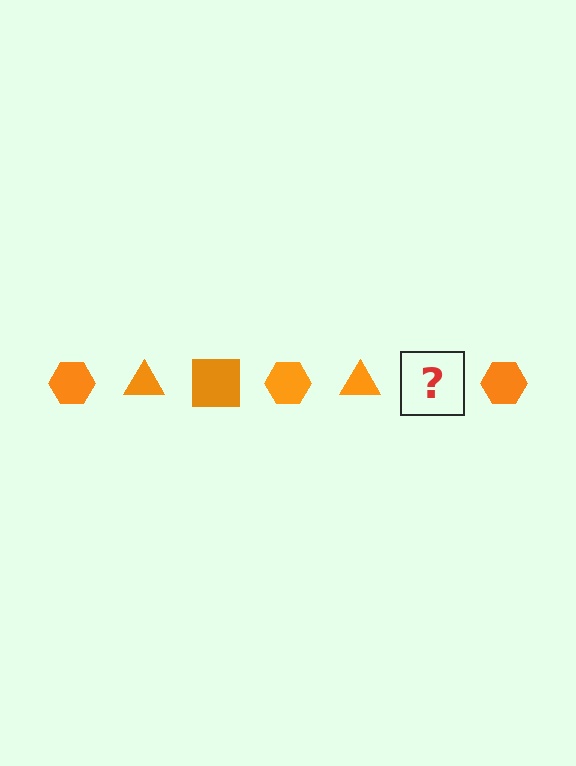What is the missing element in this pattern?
The missing element is an orange square.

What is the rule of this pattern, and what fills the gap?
The rule is that the pattern cycles through hexagon, triangle, square shapes in orange. The gap should be filled with an orange square.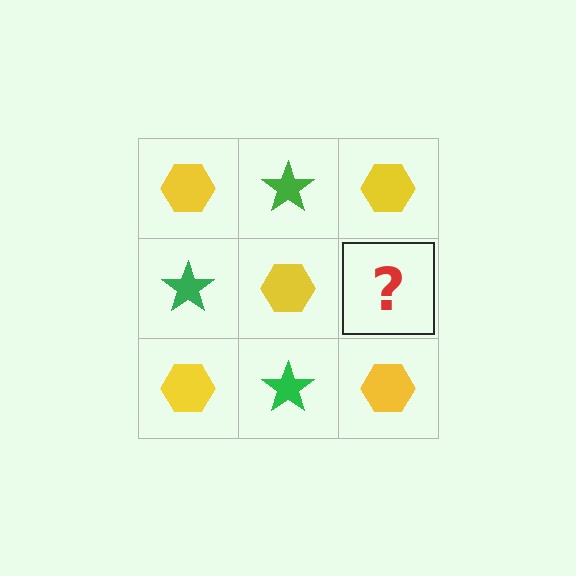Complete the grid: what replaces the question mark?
The question mark should be replaced with a green star.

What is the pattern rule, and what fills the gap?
The rule is that it alternates yellow hexagon and green star in a checkerboard pattern. The gap should be filled with a green star.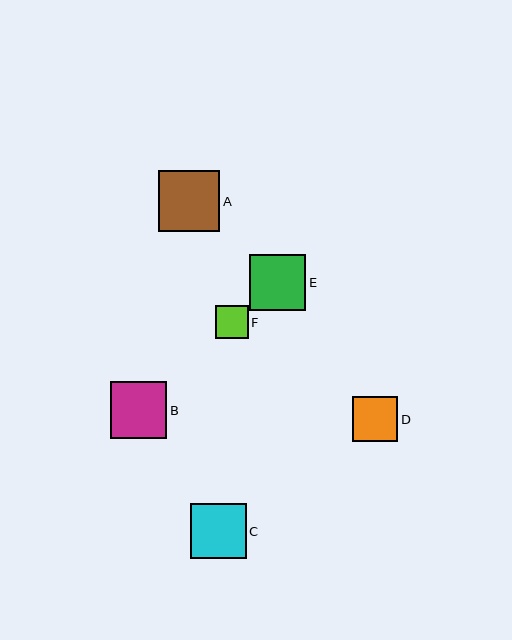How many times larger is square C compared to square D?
Square C is approximately 1.2 times the size of square D.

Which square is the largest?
Square A is the largest with a size of approximately 61 pixels.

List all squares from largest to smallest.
From largest to smallest: A, B, E, C, D, F.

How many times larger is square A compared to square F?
Square A is approximately 1.9 times the size of square F.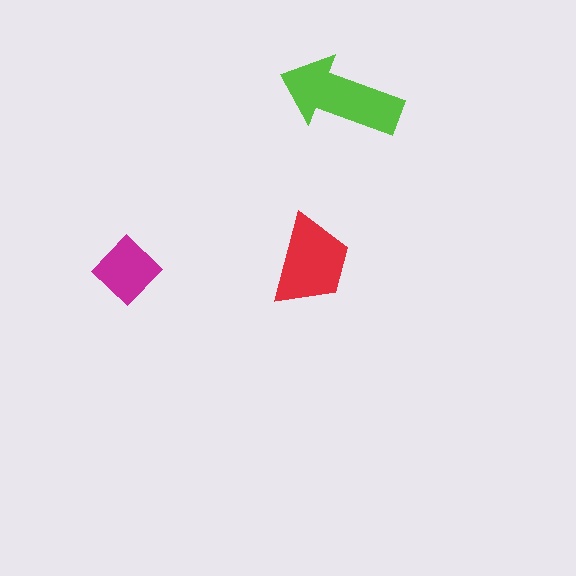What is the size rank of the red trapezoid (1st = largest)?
2nd.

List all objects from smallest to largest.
The magenta diamond, the red trapezoid, the lime arrow.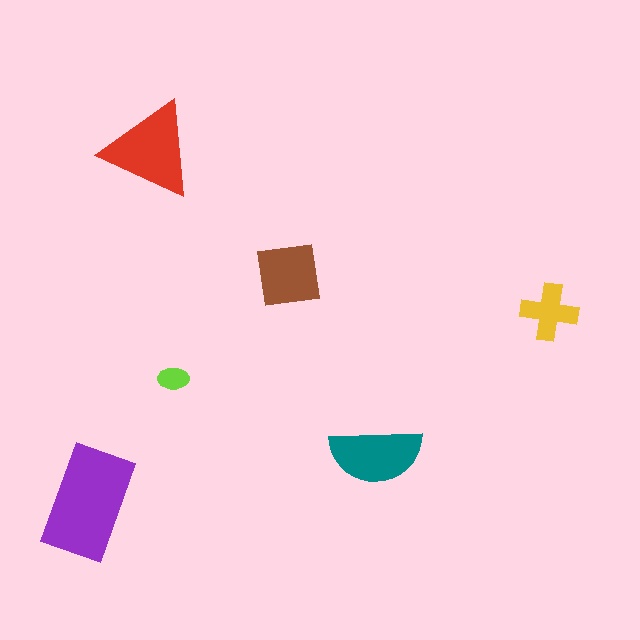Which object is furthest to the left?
The purple rectangle is leftmost.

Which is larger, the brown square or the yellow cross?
The brown square.